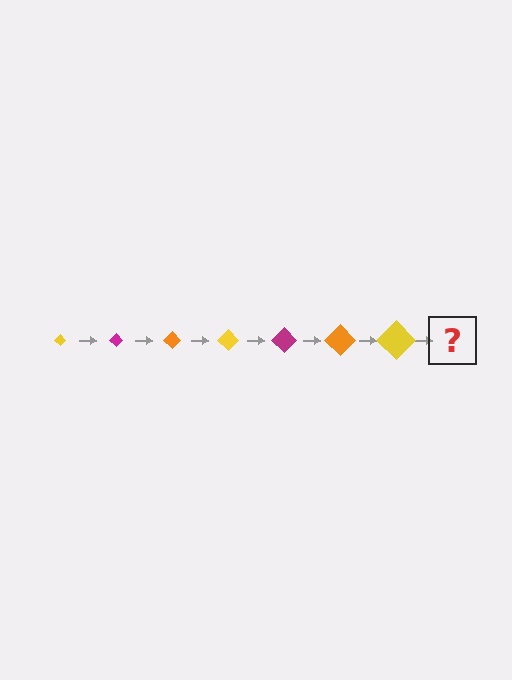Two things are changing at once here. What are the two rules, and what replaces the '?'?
The two rules are that the diamond grows larger each step and the color cycles through yellow, magenta, and orange. The '?' should be a magenta diamond, larger than the previous one.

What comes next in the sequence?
The next element should be a magenta diamond, larger than the previous one.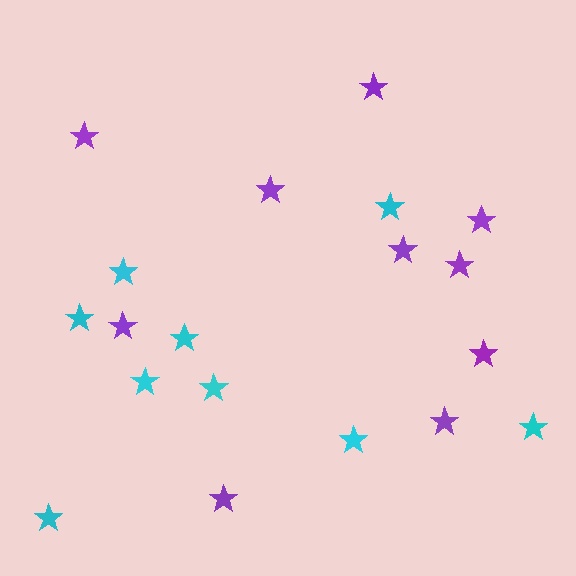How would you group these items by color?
There are 2 groups: one group of cyan stars (9) and one group of purple stars (10).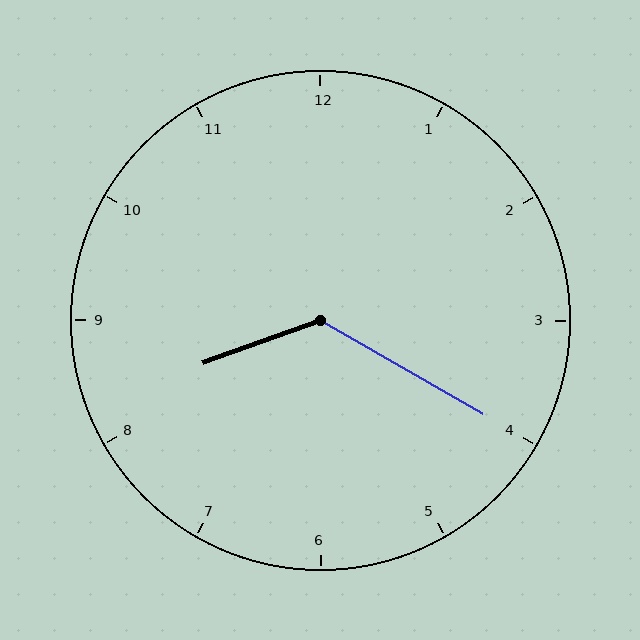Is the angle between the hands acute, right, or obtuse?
It is obtuse.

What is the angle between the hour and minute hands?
Approximately 130 degrees.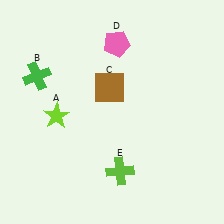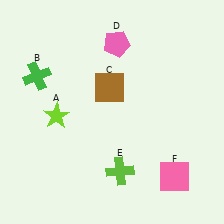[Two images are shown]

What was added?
A pink square (F) was added in Image 2.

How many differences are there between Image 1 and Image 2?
There is 1 difference between the two images.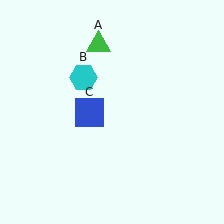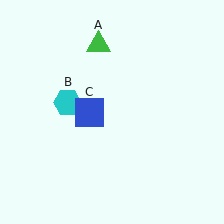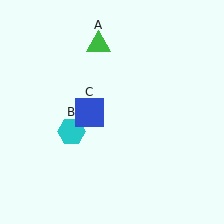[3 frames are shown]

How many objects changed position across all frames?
1 object changed position: cyan hexagon (object B).